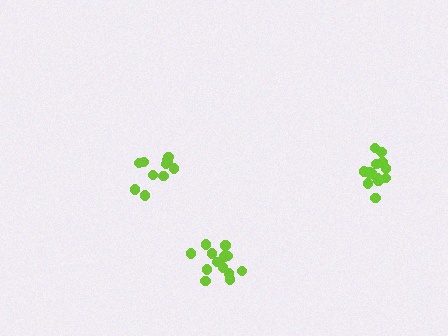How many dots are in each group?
Group 1: 13 dots, Group 2: 10 dots, Group 3: 14 dots (37 total).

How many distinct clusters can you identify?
There are 3 distinct clusters.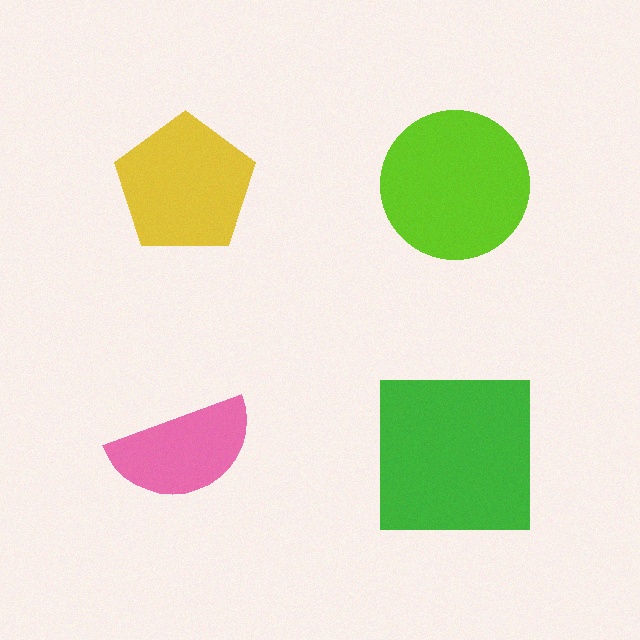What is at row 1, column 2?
A lime circle.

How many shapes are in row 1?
2 shapes.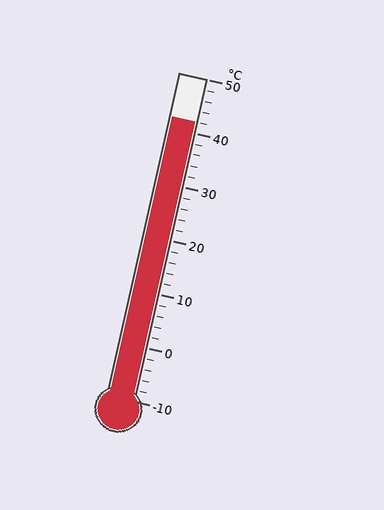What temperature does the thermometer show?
The thermometer shows approximately 42°C.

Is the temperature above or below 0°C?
The temperature is above 0°C.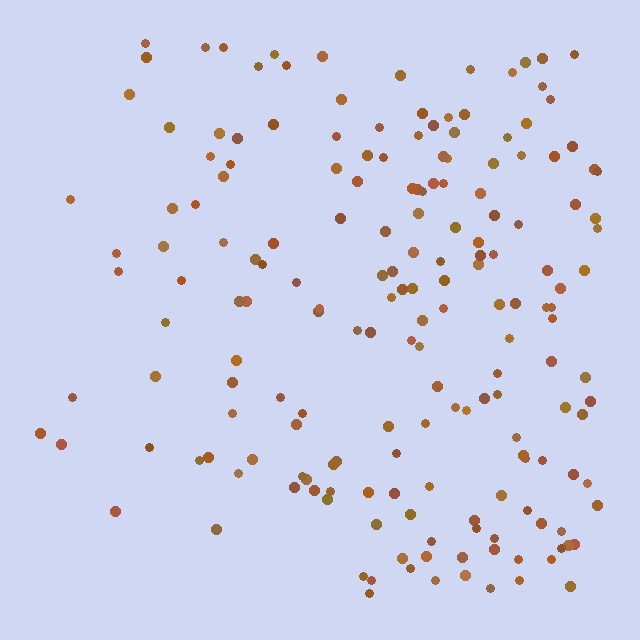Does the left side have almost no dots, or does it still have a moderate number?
Still a moderate number, just noticeably fewer than the right.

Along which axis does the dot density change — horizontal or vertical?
Horizontal.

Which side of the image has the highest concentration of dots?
The right.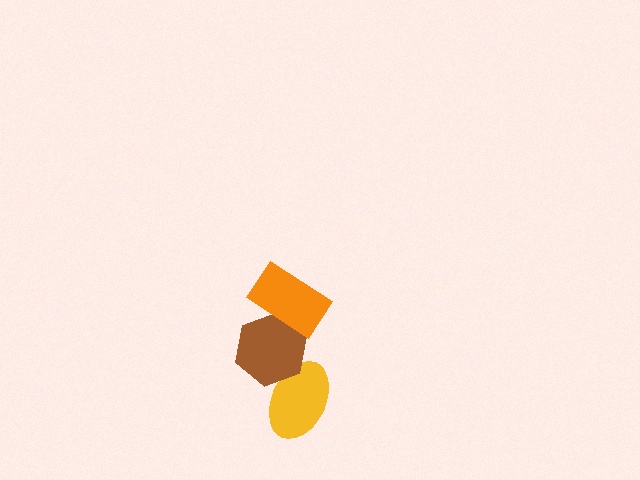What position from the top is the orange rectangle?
The orange rectangle is 1st from the top.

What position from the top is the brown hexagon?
The brown hexagon is 2nd from the top.